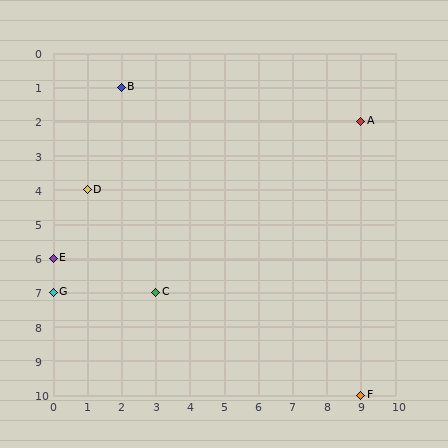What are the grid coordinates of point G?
Point G is at grid coordinates (0, 7).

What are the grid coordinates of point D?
Point D is at grid coordinates (1, 4).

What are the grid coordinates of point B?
Point B is at grid coordinates (2, 1).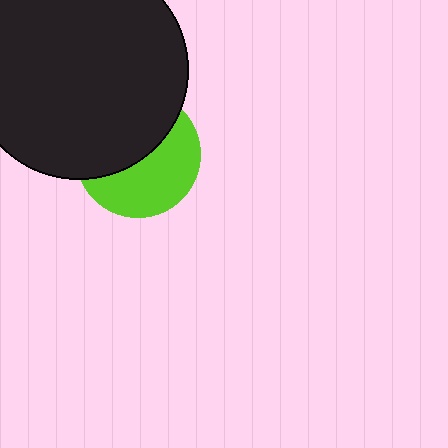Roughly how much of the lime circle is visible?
About half of it is visible (roughly 49%).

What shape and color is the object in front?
The object in front is a black circle.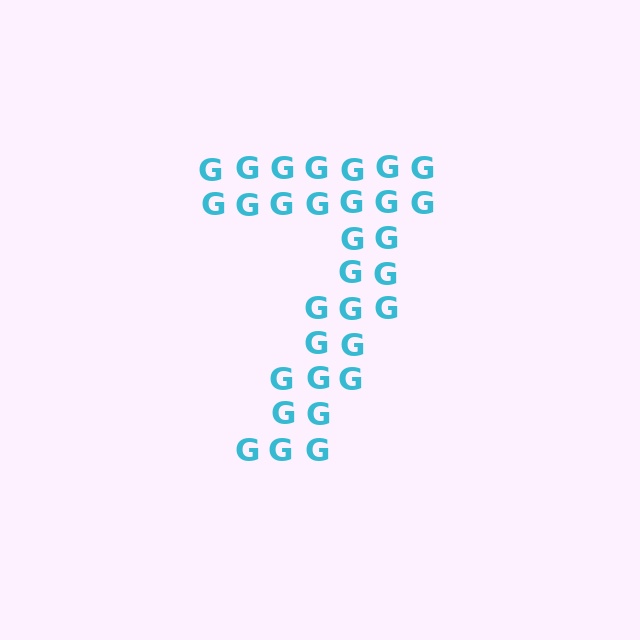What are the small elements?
The small elements are letter G's.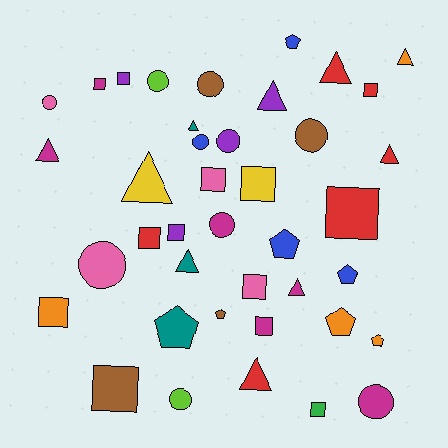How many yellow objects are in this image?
There are 2 yellow objects.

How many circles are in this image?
There are 10 circles.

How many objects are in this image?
There are 40 objects.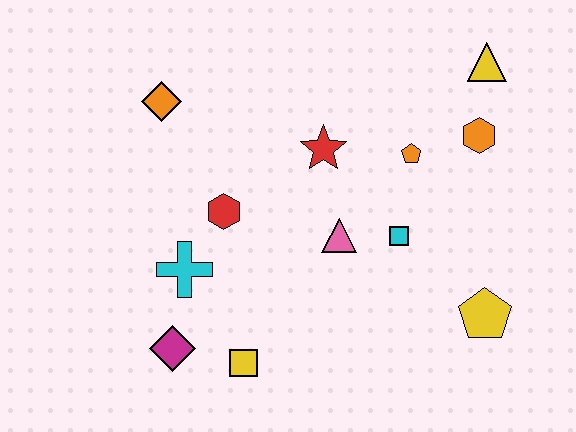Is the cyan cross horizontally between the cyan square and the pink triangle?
No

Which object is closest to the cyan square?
The pink triangle is closest to the cyan square.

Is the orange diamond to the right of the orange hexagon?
No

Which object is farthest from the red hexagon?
The yellow triangle is farthest from the red hexagon.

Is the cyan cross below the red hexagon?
Yes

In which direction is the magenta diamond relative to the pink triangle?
The magenta diamond is to the left of the pink triangle.